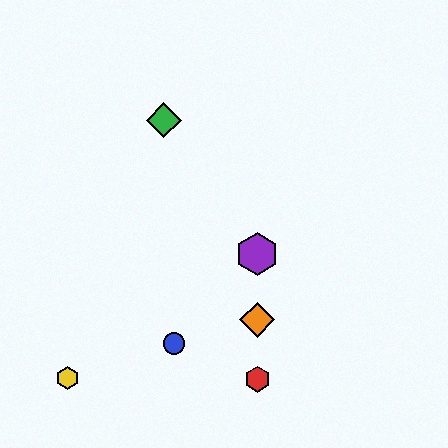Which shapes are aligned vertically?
The red hexagon, the purple hexagon, the orange diamond are aligned vertically.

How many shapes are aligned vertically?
3 shapes (the red hexagon, the purple hexagon, the orange diamond) are aligned vertically.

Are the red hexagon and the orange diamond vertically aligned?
Yes, both are at x≈257.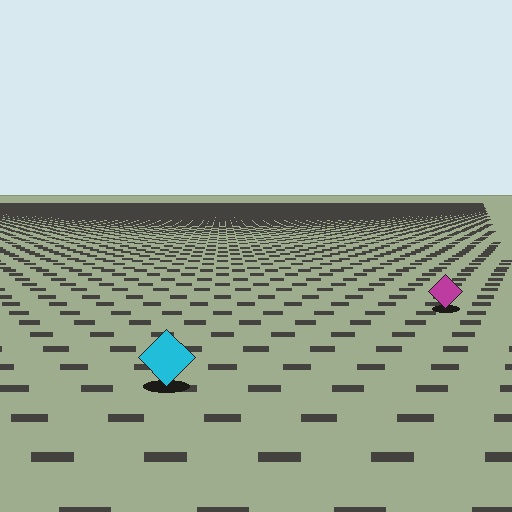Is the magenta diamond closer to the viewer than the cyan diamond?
No. The cyan diamond is closer — you can tell from the texture gradient: the ground texture is coarser near it.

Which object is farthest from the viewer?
The magenta diamond is farthest from the viewer. It appears smaller and the ground texture around it is denser.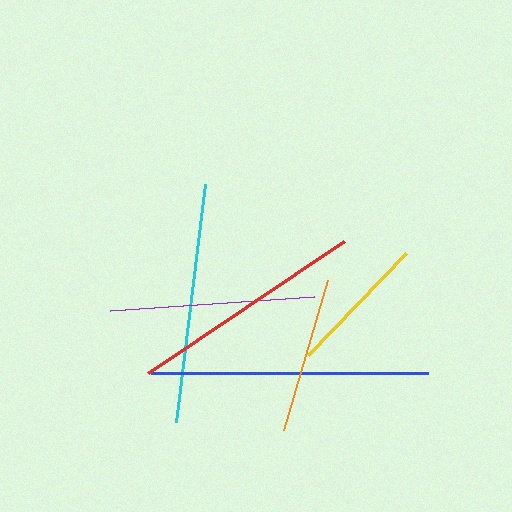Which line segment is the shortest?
The yellow line is the shortest at approximately 141 pixels.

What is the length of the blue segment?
The blue segment is approximately 277 pixels long.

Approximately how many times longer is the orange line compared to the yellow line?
The orange line is approximately 1.1 times the length of the yellow line.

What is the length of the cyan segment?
The cyan segment is approximately 240 pixels long.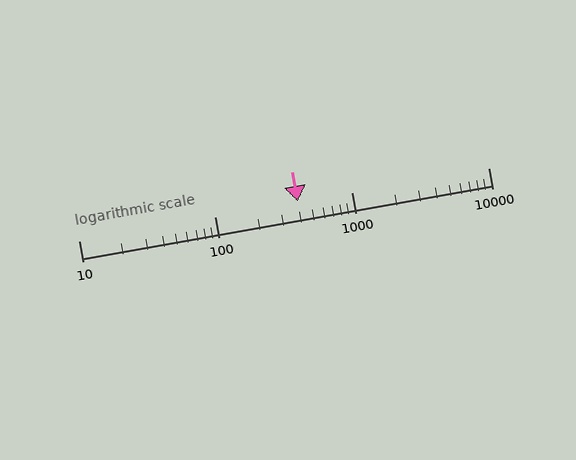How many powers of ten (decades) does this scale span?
The scale spans 3 decades, from 10 to 10000.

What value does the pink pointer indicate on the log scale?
The pointer indicates approximately 400.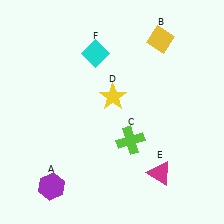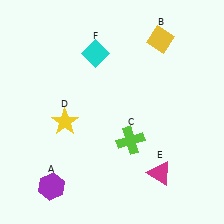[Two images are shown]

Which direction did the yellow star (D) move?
The yellow star (D) moved left.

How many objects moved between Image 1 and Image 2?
1 object moved between the two images.